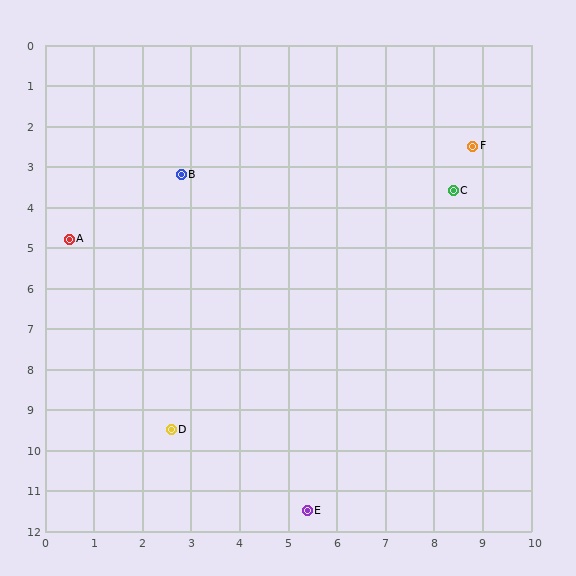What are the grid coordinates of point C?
Point C is at approximately (8.4, 3.6).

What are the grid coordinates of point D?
Point D is at approximately (2.6, 9.5).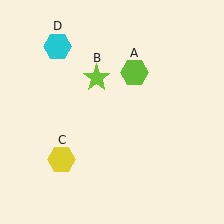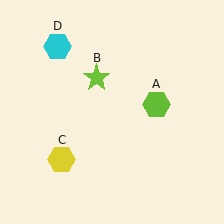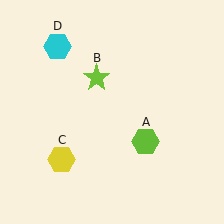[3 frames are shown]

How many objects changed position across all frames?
1 object changed position: lime hexagon (object A).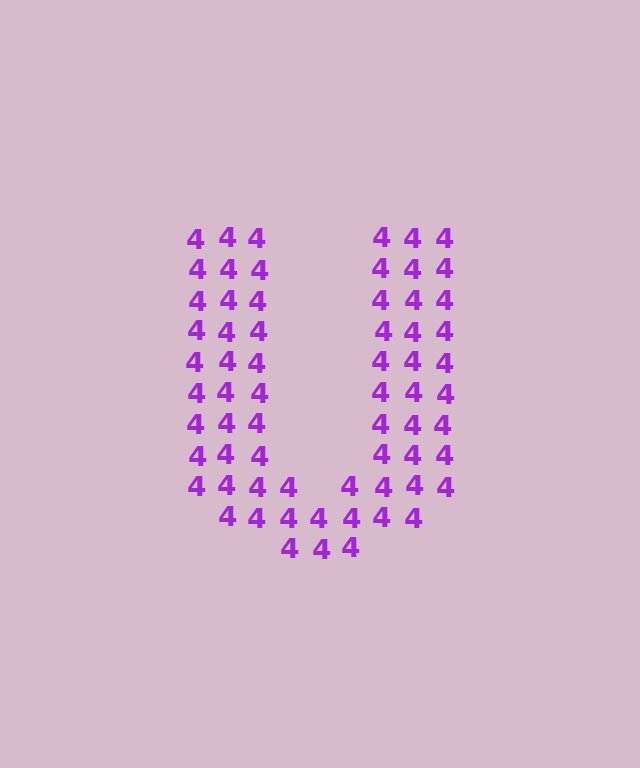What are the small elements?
The small elements are digit 4's.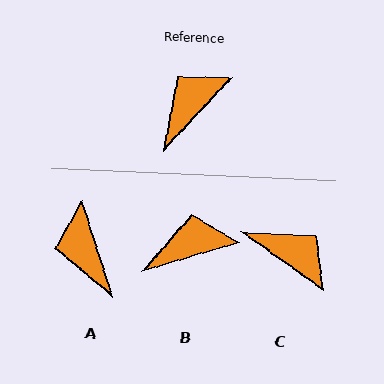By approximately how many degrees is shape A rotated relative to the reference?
Approximately 61 degrees counter-clockwise.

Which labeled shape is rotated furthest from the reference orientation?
C, about 82 degrees away.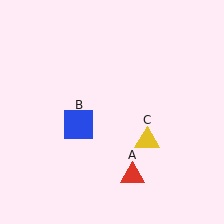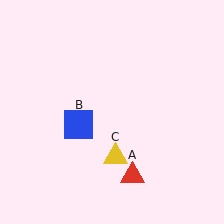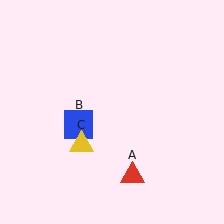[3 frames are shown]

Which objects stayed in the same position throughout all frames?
Red triangle (object A) and blue square (object B) remained stationary.